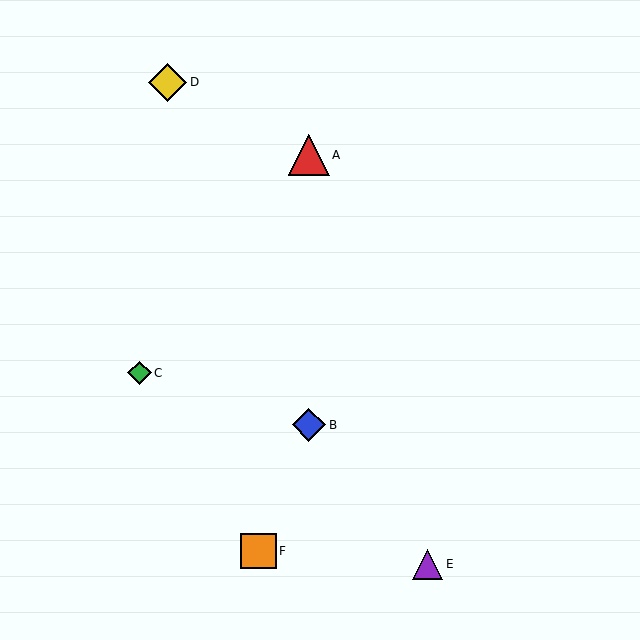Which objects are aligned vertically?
Objects A, B are aligned vertically.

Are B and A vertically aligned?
Yes, both are at x≈309.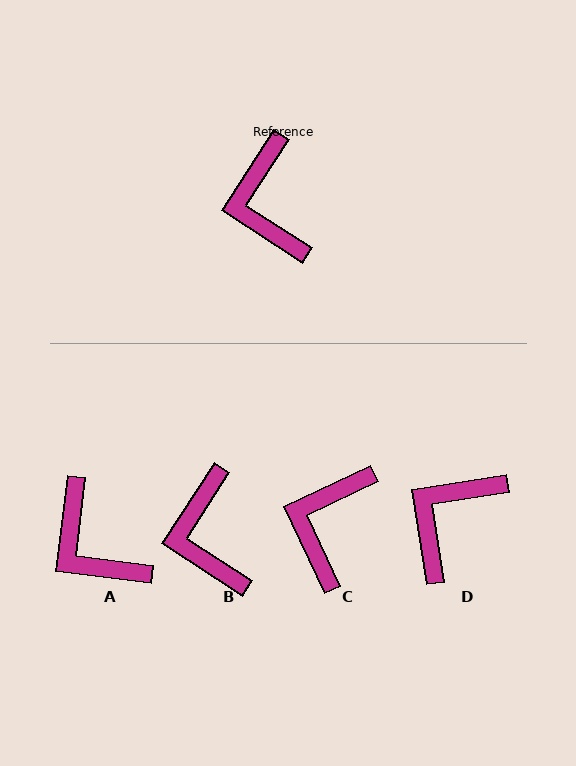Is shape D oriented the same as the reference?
No, it is off by about 48 degrees.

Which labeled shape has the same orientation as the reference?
B.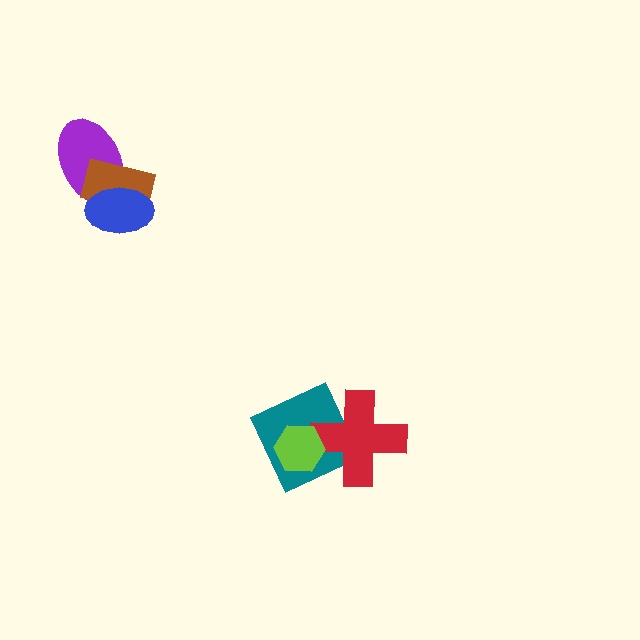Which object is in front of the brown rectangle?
The blue ellipse is in front of the brown rectangle.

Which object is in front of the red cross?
The lime hexagon is in front of the red cross.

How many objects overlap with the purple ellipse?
2 objects overlap with the purple ellipse.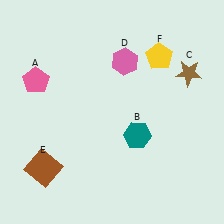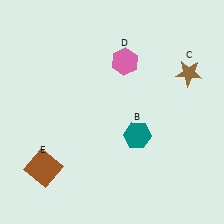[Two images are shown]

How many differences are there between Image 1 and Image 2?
There are 2 differences between the two images.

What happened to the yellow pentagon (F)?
The yellow pentagon (F) was removed in Image 2. It was in the top-right area of Image 1.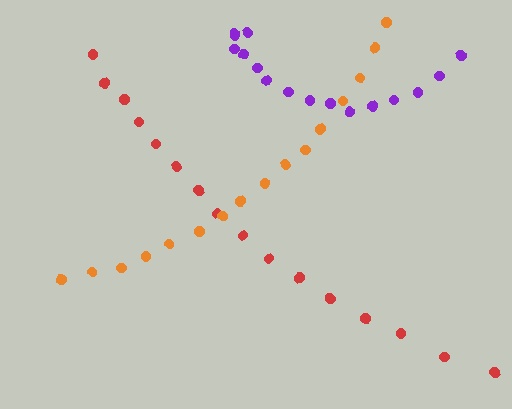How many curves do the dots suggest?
There are 3 distinct paths.